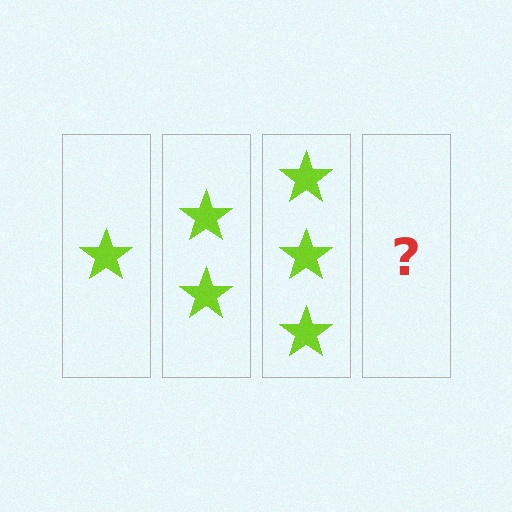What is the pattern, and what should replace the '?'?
The pattern is that each step adds one more star. The '?' should be 4 stars.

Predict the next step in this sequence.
The next step is 4 stars.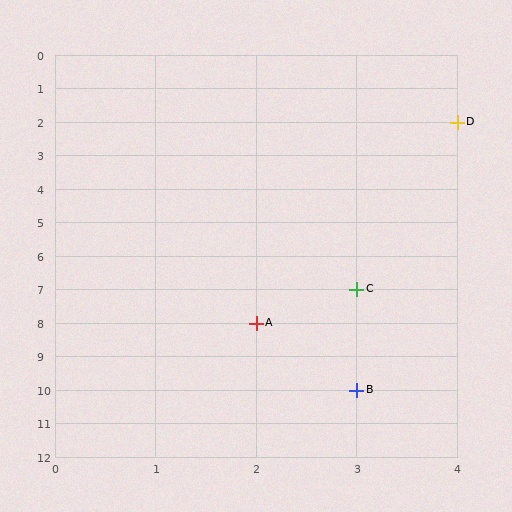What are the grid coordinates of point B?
Point B is at grid coordinates (3, 10).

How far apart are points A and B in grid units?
Points A and B are 1 column and 2 rows apart (about 2.2 grid units diagonally).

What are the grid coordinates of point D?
Point D is at grid coordinates (4, 2).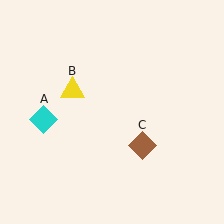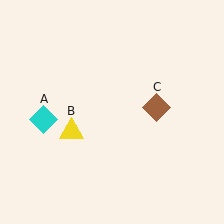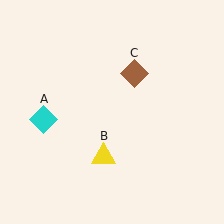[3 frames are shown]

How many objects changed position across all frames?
2 objects changed position: yellow triangle (object B), brown diamond (object C).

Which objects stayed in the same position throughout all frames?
Cyan diamond (object A) remained stationary.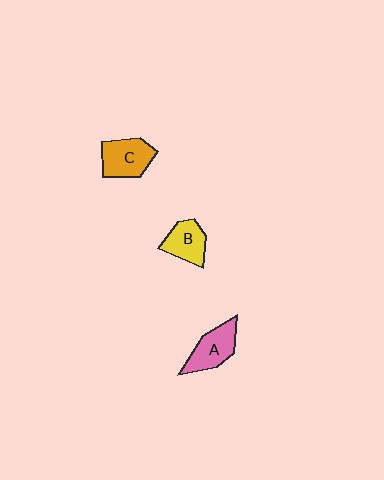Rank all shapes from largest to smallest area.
From largest to smallest: C (orange), A (pink), B (yellow).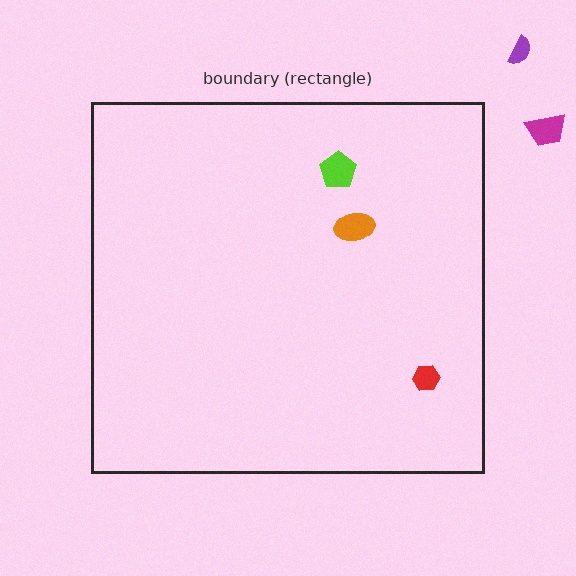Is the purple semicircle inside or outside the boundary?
Outside.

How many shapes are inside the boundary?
3 inside, 2 outside.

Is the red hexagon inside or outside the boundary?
Inside.